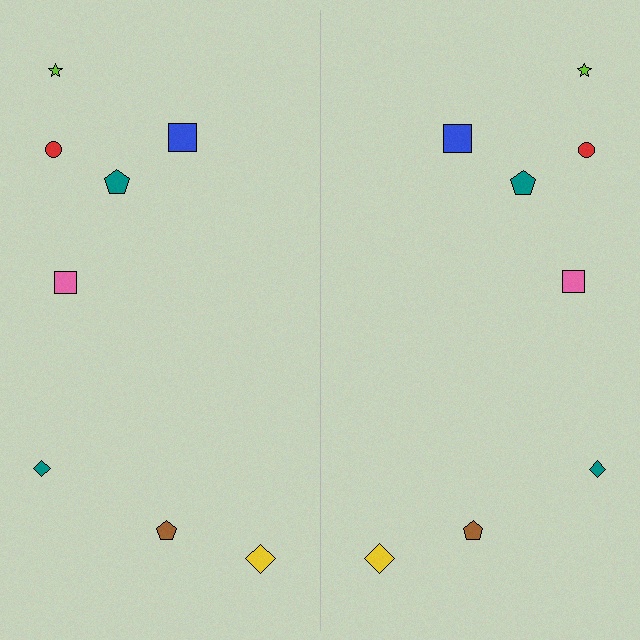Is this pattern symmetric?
Yes, this pattern has bilateral (reflection) symmetry.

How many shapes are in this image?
There are 16 shapes in this image.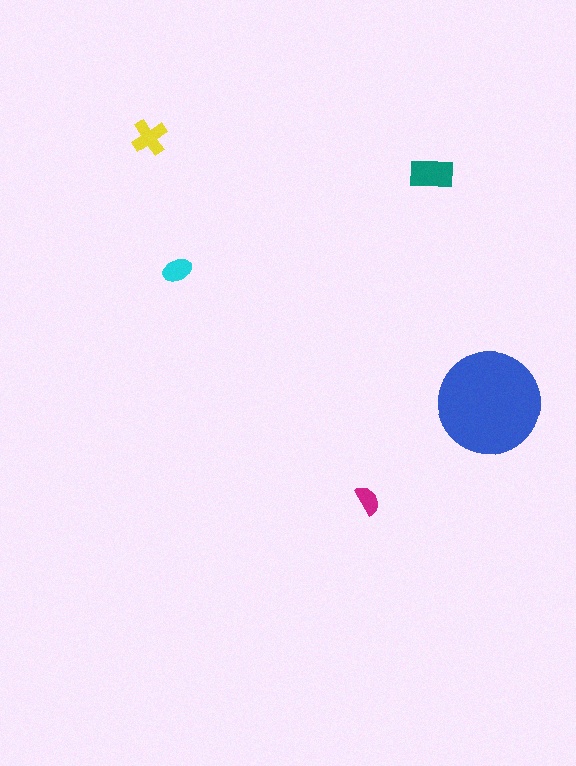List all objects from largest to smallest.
The blue circle, the teal rectangle, the yellow cross, the cyan ellipse, the magenta semicircle.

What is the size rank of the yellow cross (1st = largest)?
3rd.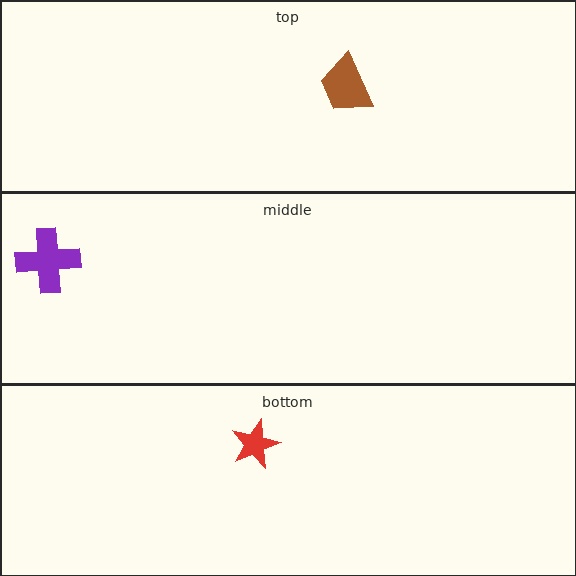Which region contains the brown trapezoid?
The top region.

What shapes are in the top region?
The brown trapezoid.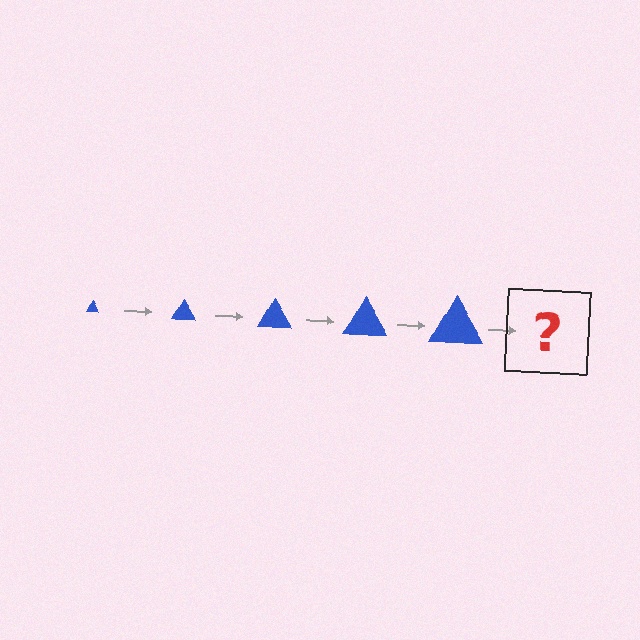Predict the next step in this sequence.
The next step is a blue triangle, larger than the previous one.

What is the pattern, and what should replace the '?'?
The pattern is that the triangle gets progressively larger each step. The '?' should be a blue triangle, larger than the previous one.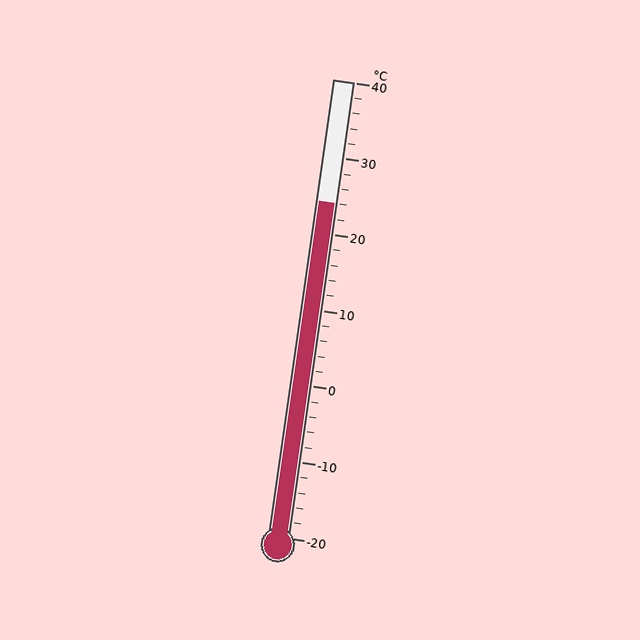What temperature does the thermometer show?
The thermometer shows approximately 24°C.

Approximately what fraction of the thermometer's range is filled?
The thermometer is filled to approximately 75% of its range.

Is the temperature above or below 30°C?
The temperature is below 30°C.